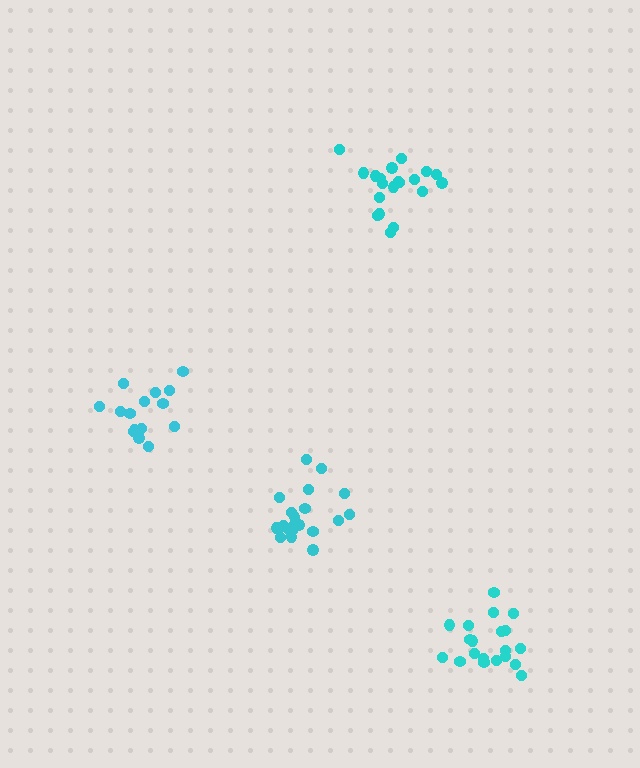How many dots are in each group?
Group 1: 20 dots, Group 2: 20 dots, Group 3: 20 dots, Group 4: 15 dots (75 total).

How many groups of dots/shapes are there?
There are 4 groups.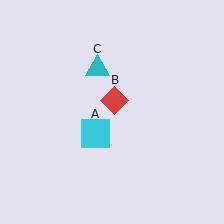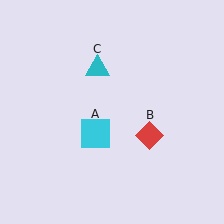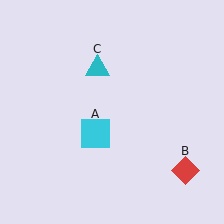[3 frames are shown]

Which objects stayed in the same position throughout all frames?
Cyan square (object A) and cyan triangle (object C) remained stationary.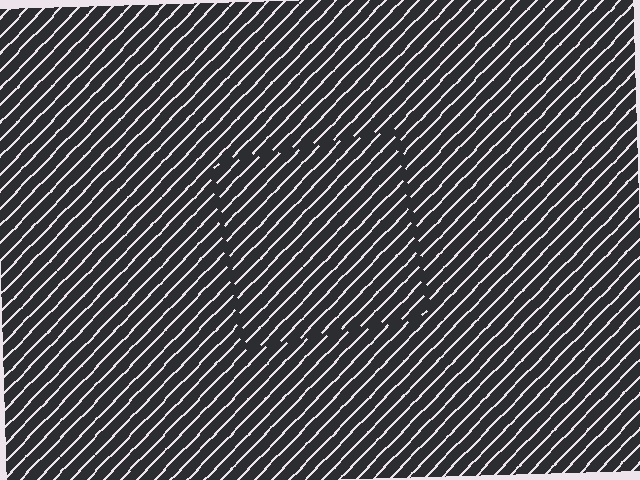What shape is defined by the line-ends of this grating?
An illusory square. The interior of the shape contains the same grating, shifted by half a period — the contour is defined by the phase discontinuity where line-ends from the inner and outer gratings abut.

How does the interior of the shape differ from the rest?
The interior of the shape contains the same grating, shifted by half a period — the contour is defined by the phase discontinuity where line-ends from the inner and outer gratings abut.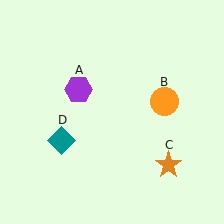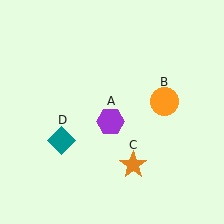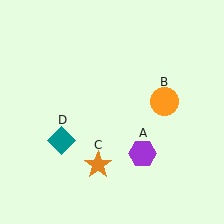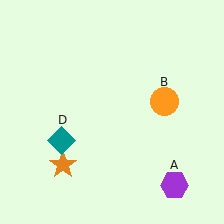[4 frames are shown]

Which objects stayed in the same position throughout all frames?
Orange circle (object B) and teal diamond (object D) remained stationary.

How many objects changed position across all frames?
2 objects changed position: purple hexagon (object A), orange star (object C).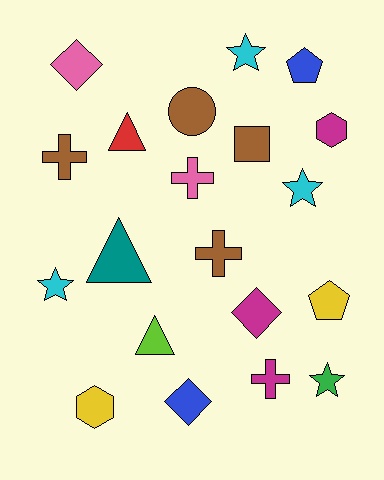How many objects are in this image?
There are 20 objects.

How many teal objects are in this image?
There is 1 teal object.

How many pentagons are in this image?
There are 2 pentagons.